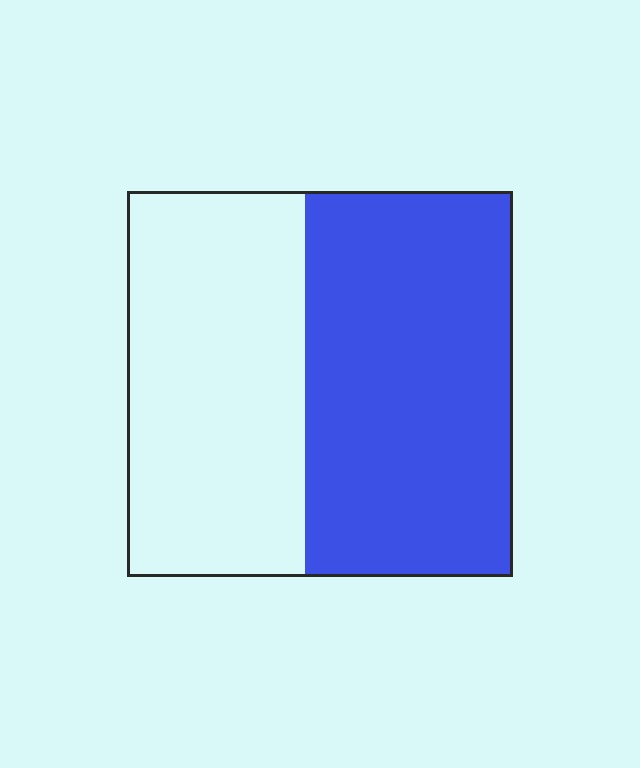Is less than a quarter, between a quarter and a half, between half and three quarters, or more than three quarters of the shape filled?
Between half and three quarters.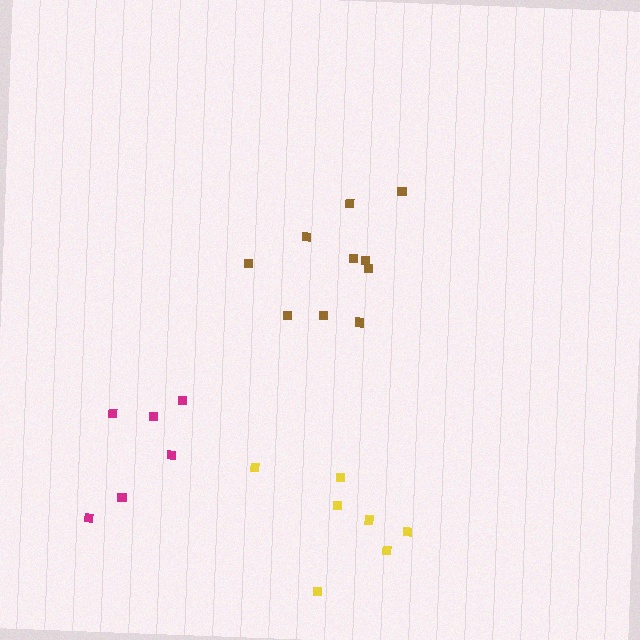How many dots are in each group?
Group 1: 6 dots, Group 2: 7 dots, Group 3: 10 dots (23 total).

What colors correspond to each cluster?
The clusters are colored: magenta, yellow, brown.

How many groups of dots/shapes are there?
There are 3 groups.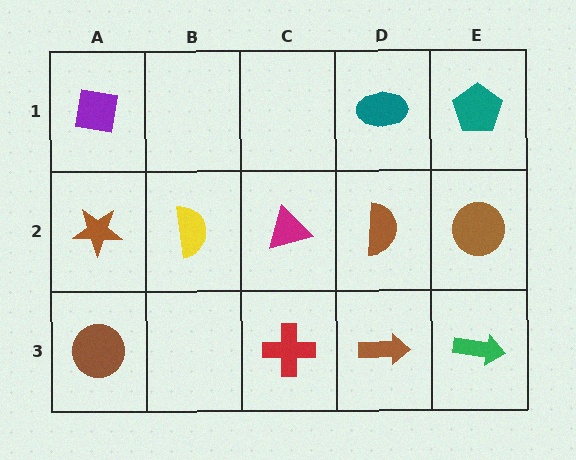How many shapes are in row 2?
5 shapes.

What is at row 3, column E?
A green arrow.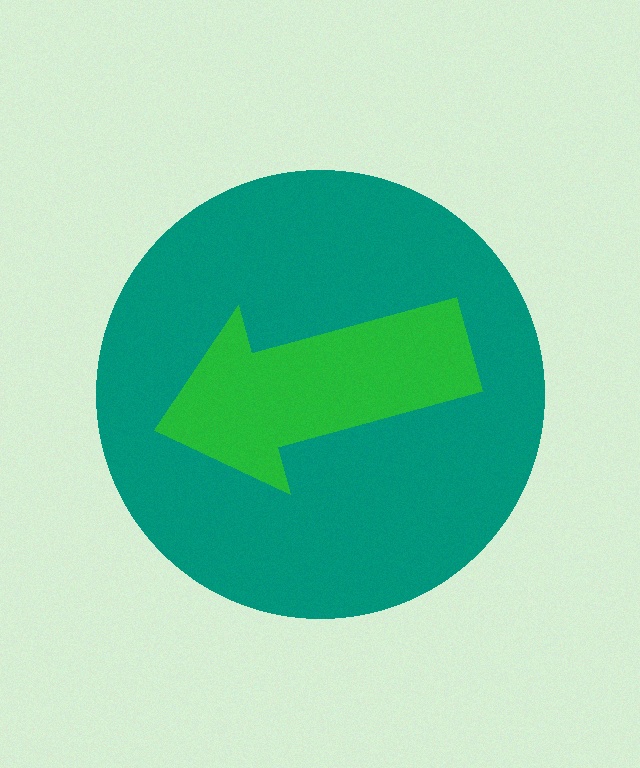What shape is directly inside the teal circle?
The green arrow.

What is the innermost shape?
The green arrow.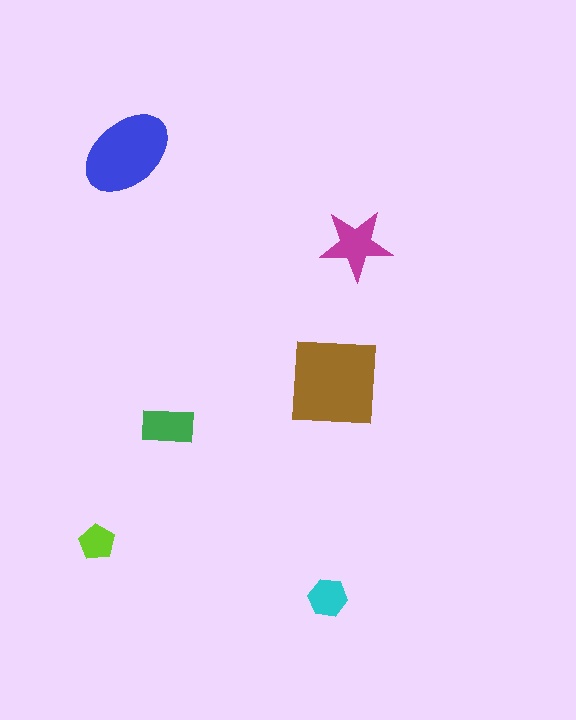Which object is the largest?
The brown square.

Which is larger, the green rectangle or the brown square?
The brown square.